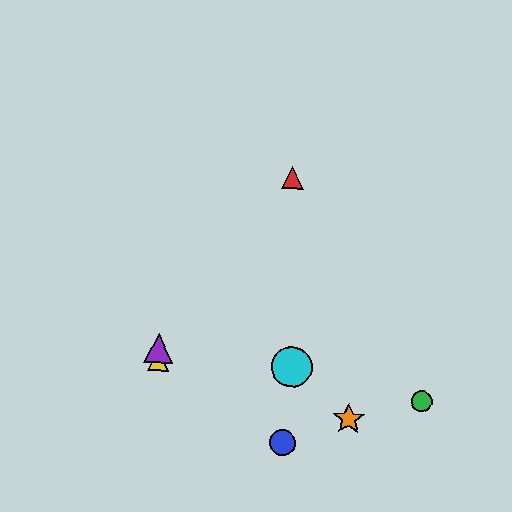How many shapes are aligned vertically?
2 shapes (the yellow triangle, the purple triangle) are aligned vertically.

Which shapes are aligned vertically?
The yellow triangle, the purple triangle are aligned vertically.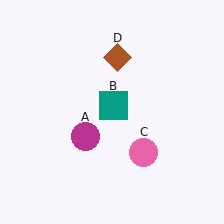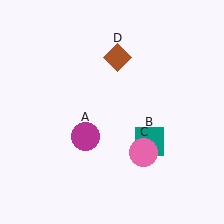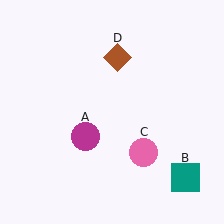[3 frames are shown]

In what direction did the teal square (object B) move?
The teal square (object B) moved down and to the right.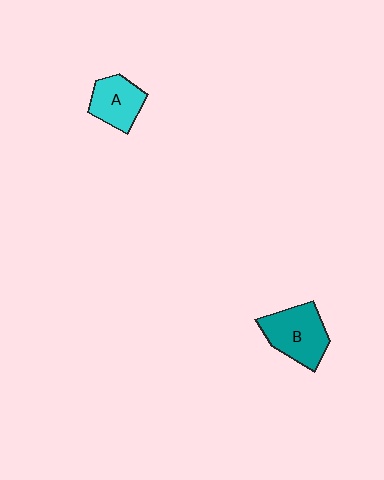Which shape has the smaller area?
Shape A (cyan).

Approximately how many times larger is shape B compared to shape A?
Approximately 1.3 times.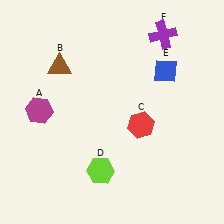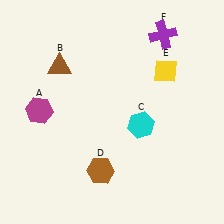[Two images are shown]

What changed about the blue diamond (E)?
In Image 1, E is blue. In Image 2, it changed to yellow.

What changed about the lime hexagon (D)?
In Image 1, D is lime. In Image 2, it changed to brown.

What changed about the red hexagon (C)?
In Image 1, C is red. In Image 2, it changed to cyan.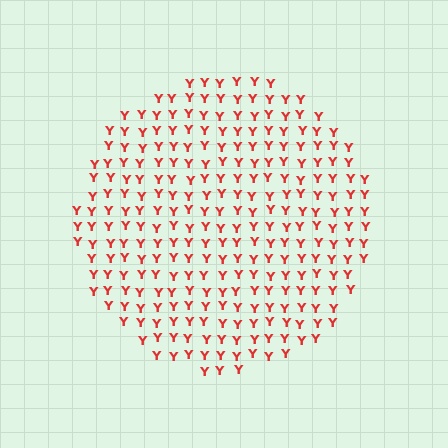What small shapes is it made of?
It is made of small letter Y's.